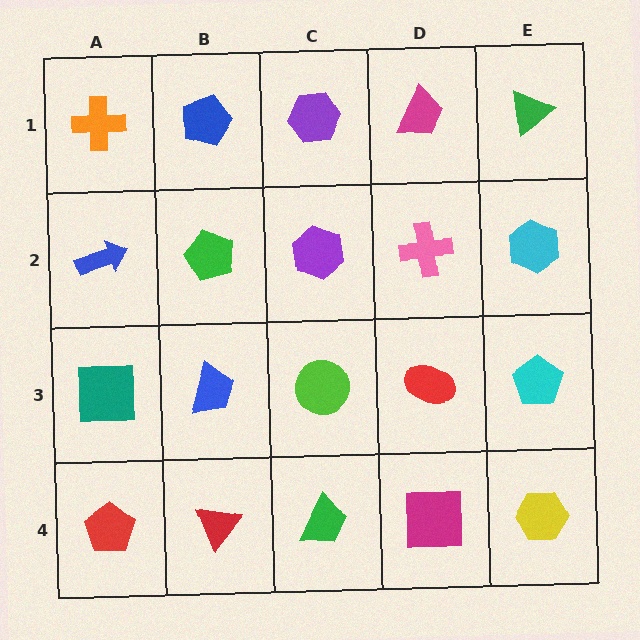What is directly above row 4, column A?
A teal square.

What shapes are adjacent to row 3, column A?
A blue arrow (row 2, column A), a red pentagon (row 4, column A), a blue trapezoid (row 3, column B).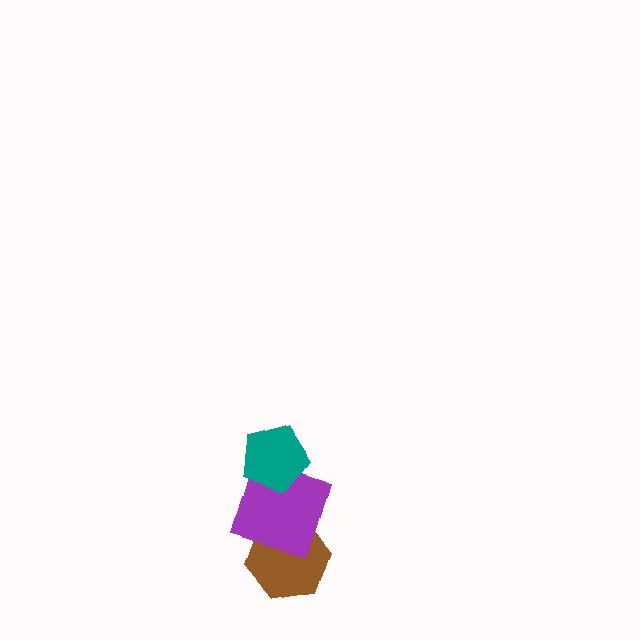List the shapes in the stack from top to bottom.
From top to bottom: the teal pentagon, the purple square, the brown hexagon.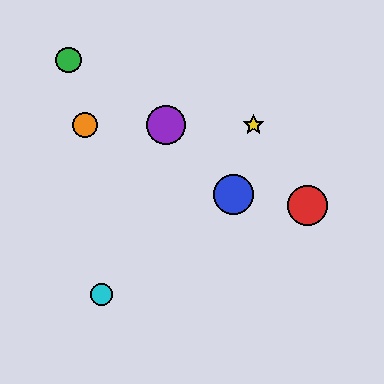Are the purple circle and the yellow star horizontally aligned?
Yes, both are at y≈125.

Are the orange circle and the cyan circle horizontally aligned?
No, the orange circle is at y≈125 and the cyan circle is at y≈294.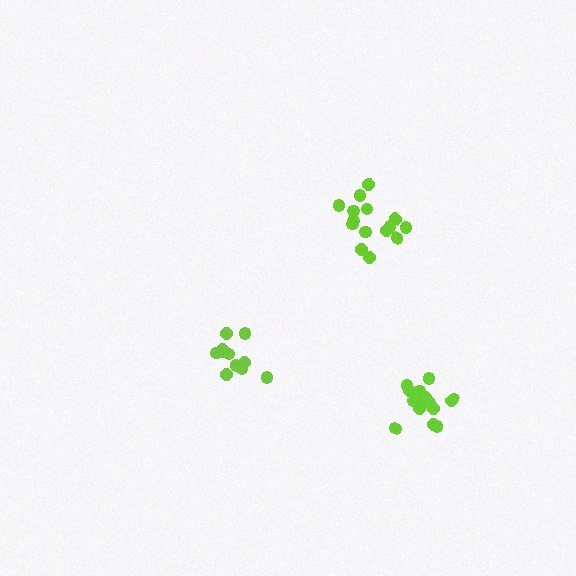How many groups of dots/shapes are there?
There are 3 groups.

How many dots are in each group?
Group 1: 15 dots, Group 2: 16 dots, Group 3: 11 dots (42 total).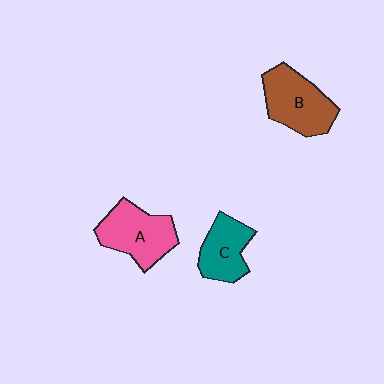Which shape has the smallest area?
Shape C (teal).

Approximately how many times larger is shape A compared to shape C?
Approximately 1.3 times.